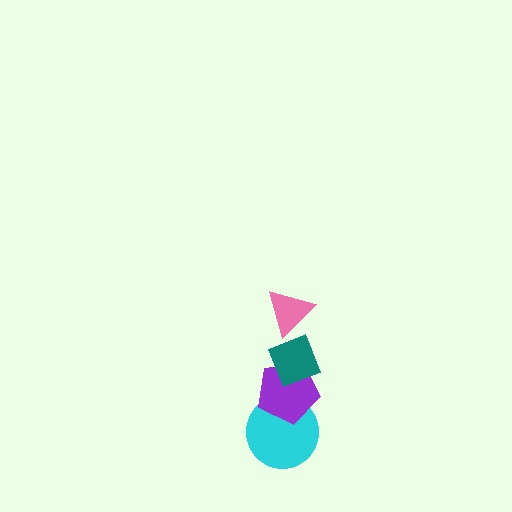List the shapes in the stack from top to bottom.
From top to bottom: the pink triangle, the teal diamond, the purple pentagon, the cyan circle.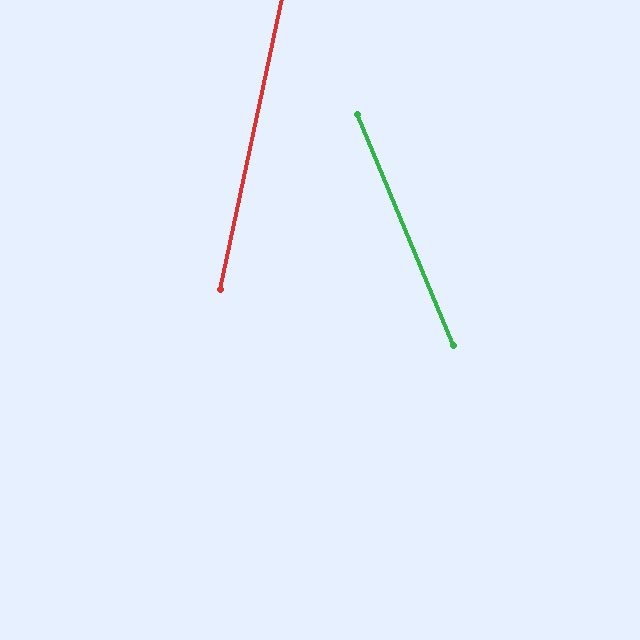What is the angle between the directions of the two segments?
Approximately 34 degrees.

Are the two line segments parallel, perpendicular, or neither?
Neither parallel nor perpendicular — they differ by about 34°.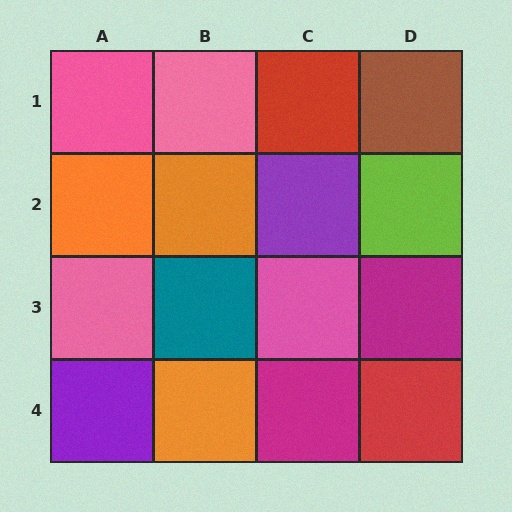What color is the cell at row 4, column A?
Purple.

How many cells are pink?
4 cells are pink.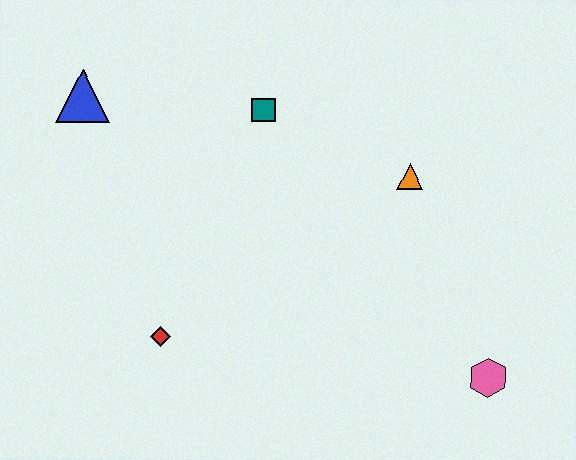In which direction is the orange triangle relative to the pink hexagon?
The orange triangle is above the pink hexagon.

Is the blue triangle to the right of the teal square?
No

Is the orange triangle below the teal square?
Yes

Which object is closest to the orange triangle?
The teal square is closest to the orange triangle.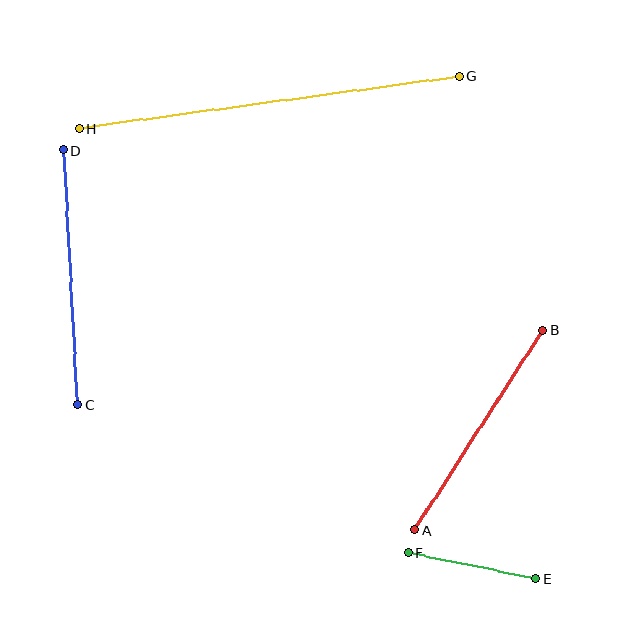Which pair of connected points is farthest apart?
Points G and H are farthest apart.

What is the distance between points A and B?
The distance is approximately 237 pixels.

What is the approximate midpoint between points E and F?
The midpoint is at approximately (472, 566) pixels.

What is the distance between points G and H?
The distance is approximately 384 pixels.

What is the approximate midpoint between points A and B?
The midpoint is at approximately (479, 430) pixels.